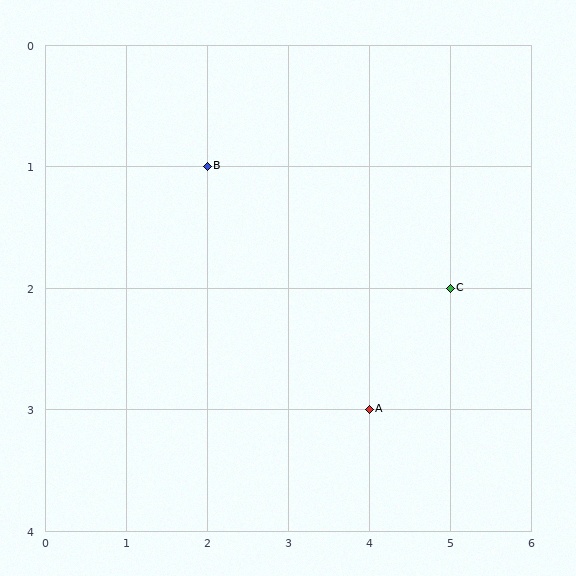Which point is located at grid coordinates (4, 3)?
Point A is at (4, 3).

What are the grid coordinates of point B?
Point B is at grid coordinates (2, 1).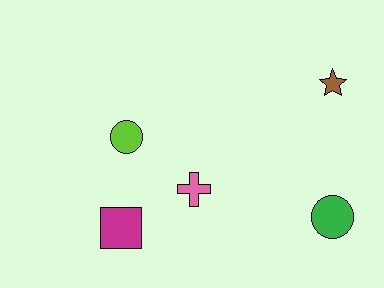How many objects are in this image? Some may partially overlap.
There are 5 objects.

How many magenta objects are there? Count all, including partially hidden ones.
There is 1 magenta object.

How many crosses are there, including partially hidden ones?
There is 1 cross.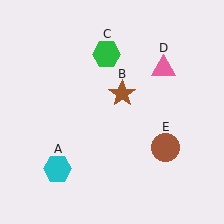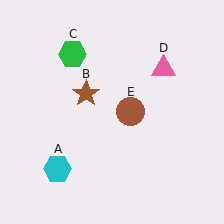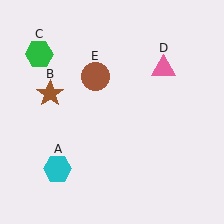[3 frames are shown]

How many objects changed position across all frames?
3 objects changed position: brown star (object B), green hexagon (object C), brown circle (object E).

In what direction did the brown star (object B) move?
The brown star (object B) moved left.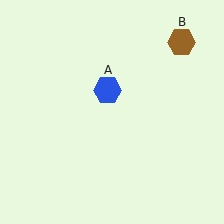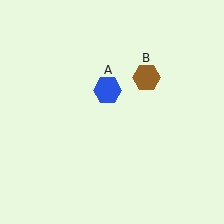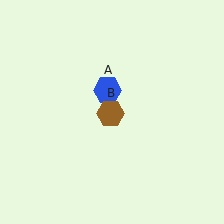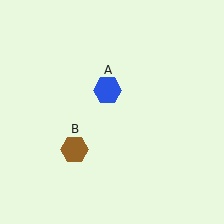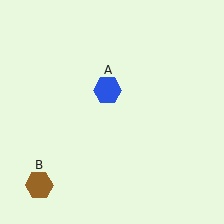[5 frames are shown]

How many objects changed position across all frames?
1 object changed position: brown hexagon (object B).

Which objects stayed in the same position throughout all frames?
Blue hexagon (object A) remained stationary.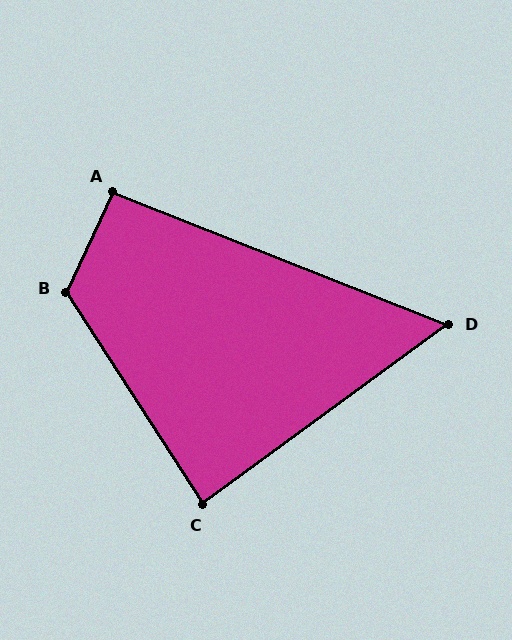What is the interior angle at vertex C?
Approximately 87 degrees (approximately right).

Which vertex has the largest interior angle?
B, at approximately 122 degrees.